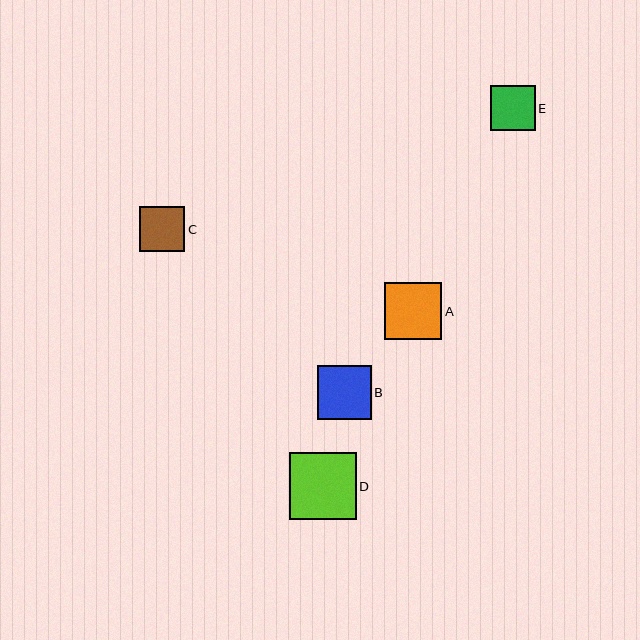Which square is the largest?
Square D is the largest with a size of approximately 67 pixels.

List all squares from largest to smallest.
From largest to smallest: D, A, B, C, E.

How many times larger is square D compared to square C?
Square D is approximately 1.5 times the size of square C.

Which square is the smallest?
Square E is the smallest with a size of approximately 45 pixels.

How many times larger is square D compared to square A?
Square D is approximately 1.2 times the size of square A.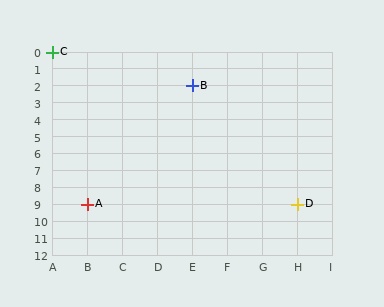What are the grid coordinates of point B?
Point B is at grid coordinates (E, 2).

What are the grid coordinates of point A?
Point A is at grid coordinates (B, 9).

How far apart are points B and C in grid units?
Points B and C are 4 columns and 2 rows apart (about 4.5 grid units diagonally).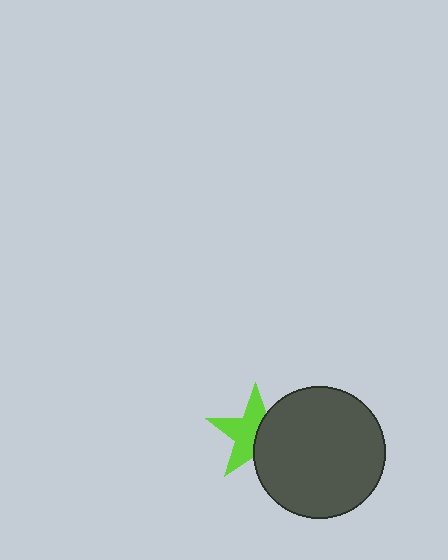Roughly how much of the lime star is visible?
About half of it is visible (roughly 57%).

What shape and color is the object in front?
The object in front is a dark gray circle.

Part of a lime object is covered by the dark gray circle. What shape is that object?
It is a star.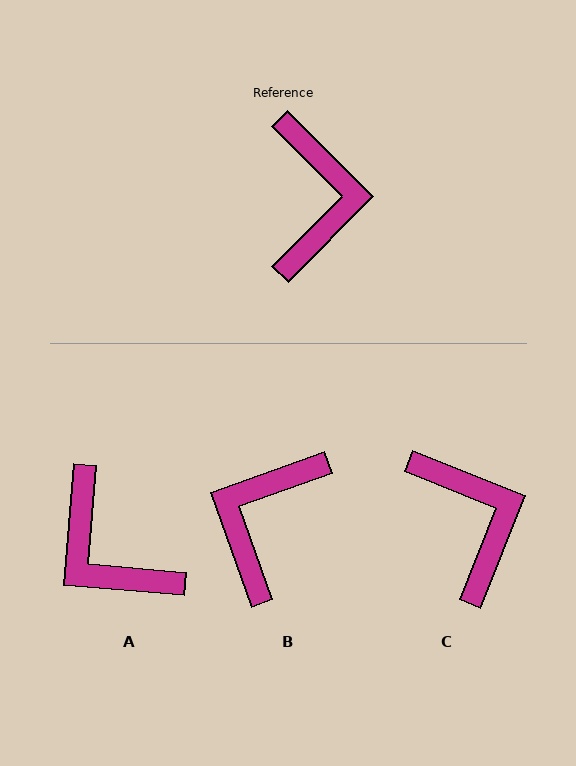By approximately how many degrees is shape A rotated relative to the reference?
Approximately 140 degrees clockwise.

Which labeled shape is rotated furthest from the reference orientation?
B, about 154 degrees away.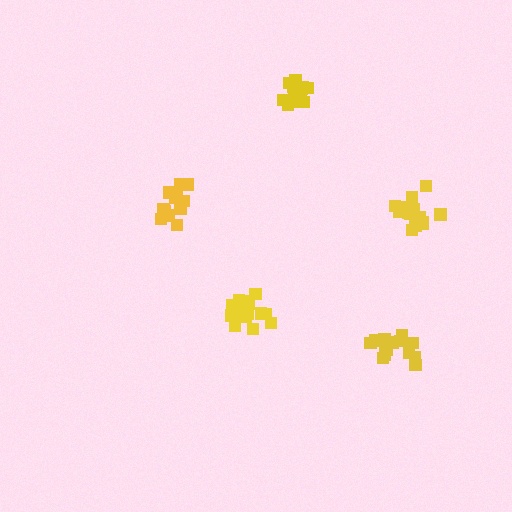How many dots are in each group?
Group 1: 15 dots, Group 2: 14 dots, Group 3: 14 dots, Group 4: 13 dots, Group 5: 18 dots (74 total).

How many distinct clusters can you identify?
There are 5 distinct clusters.